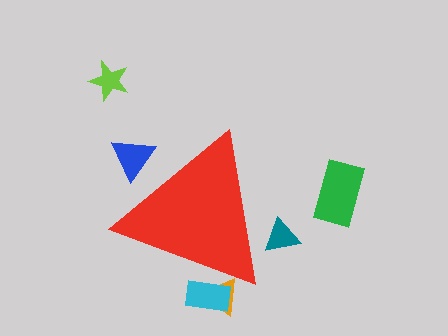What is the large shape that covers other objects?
A red triangle.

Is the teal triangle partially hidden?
Yes, the teal triangle is partially hidden behind the red triangle.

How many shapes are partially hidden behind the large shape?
4 shapes are partially hidden.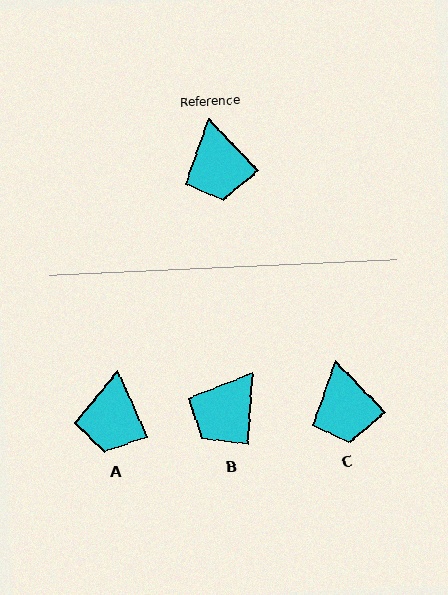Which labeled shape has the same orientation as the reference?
C.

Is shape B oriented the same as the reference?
No, it is off by about 48 degrees.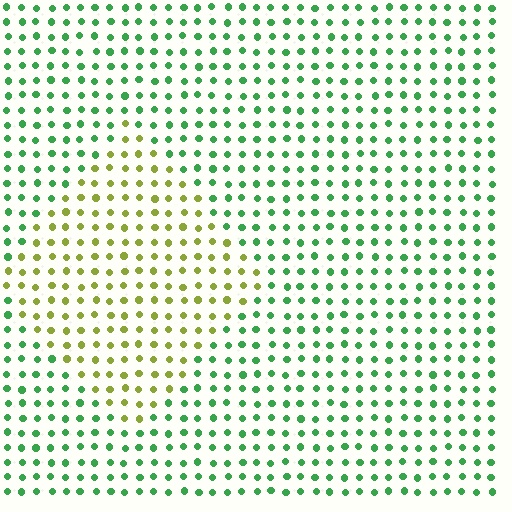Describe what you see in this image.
The image is filled with small green elements in a uniform arrangement. A diamond-shaped region is visible where the elements are tinted to a slightly different hue, forming a subtle color boundary.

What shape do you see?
I see a diamond.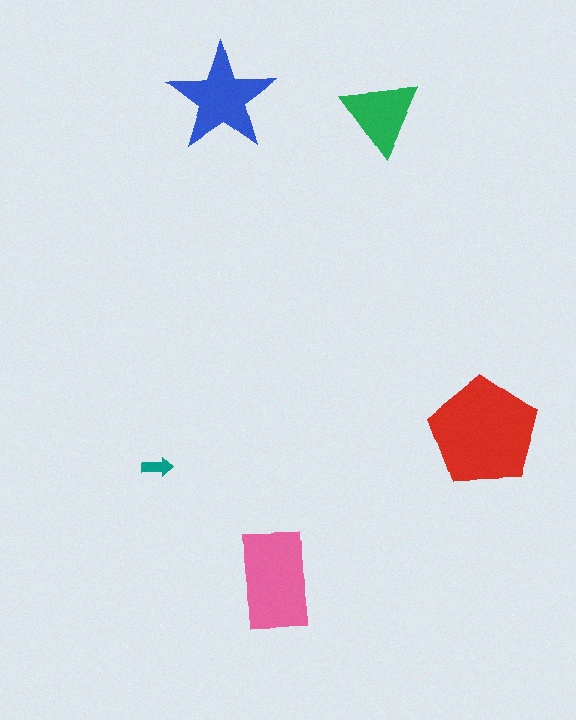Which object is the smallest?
The teal arrow.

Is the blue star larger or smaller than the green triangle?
Larger.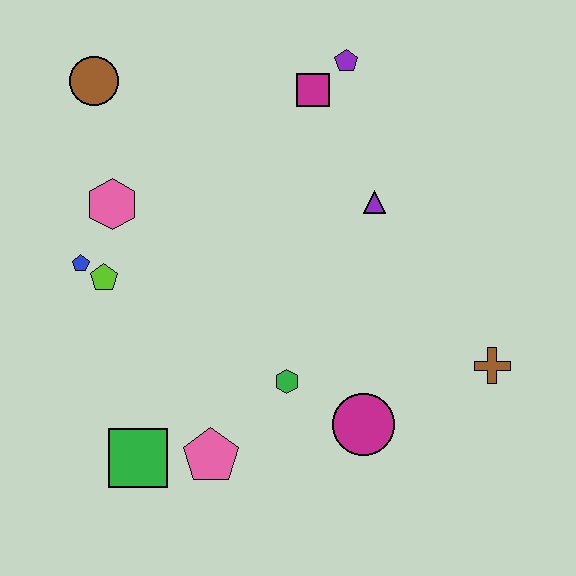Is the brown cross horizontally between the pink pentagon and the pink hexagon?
No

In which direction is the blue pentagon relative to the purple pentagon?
The blue pentagon is to the left of the purple pentagon.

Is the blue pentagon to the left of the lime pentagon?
Yes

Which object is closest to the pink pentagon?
The green square is closest to the pink pentagon.